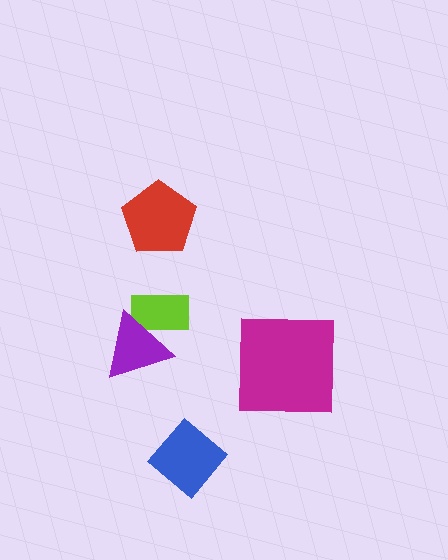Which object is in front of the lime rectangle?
The purple triangle is in front of the lime rectangle.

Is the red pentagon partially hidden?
No, no other shape covers it.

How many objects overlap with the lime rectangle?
1 object overlaps with the lime rectangle.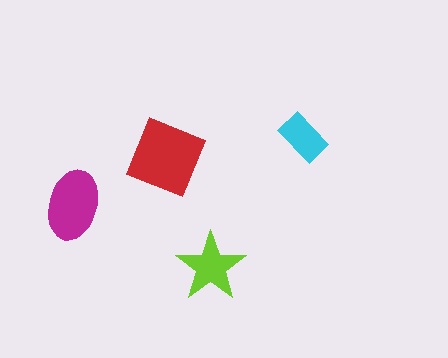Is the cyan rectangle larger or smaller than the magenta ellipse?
Smaller.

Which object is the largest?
The red diamond.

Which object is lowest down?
The lime star is bottommost.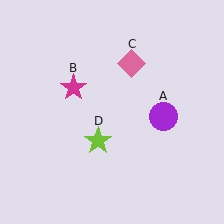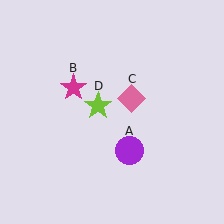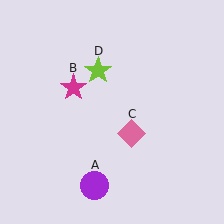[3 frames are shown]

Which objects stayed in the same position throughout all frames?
Magenta star (object B) remained stationary.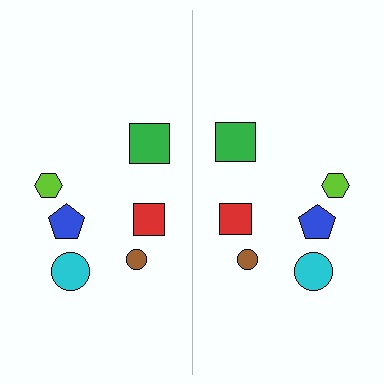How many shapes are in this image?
There are 12 shapes in this image.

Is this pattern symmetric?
Yes, this pattern has bilateral (reflection) symmetry.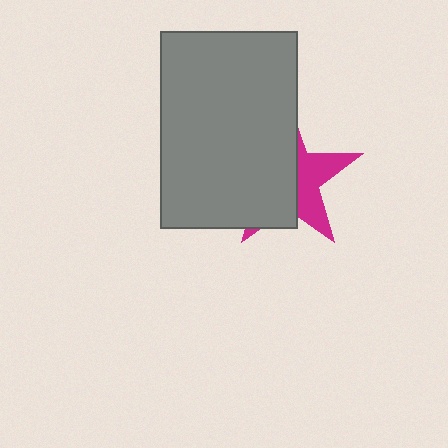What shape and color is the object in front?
The object in front is a gray rectangle.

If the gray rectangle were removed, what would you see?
You would see the complete magenta star.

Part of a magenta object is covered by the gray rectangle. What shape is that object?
It is a star.